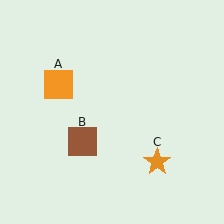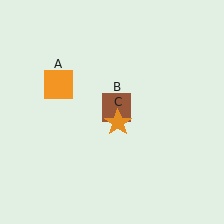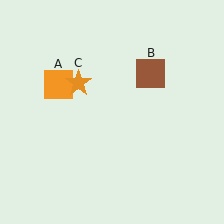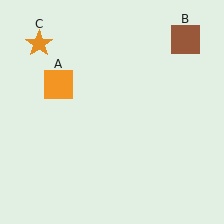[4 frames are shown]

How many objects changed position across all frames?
2 objects changed position: brown square (object B), orange star (object C).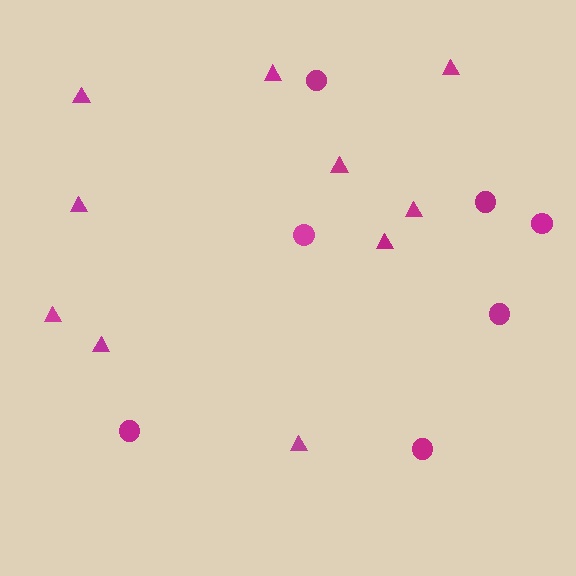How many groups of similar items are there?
There are 2 groups: one group of circles (7) and one group of triangles (10).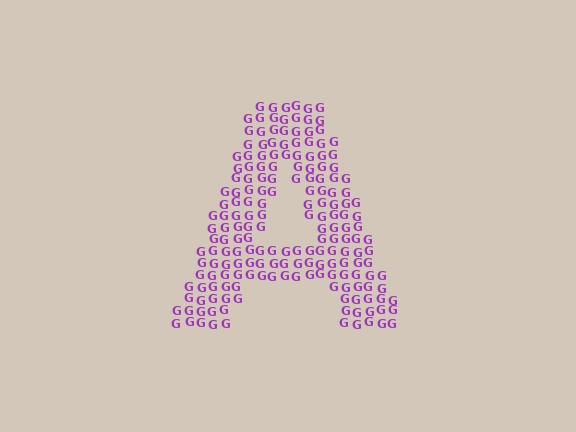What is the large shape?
The large shape is the letter A.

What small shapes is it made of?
It is made of small letter G's.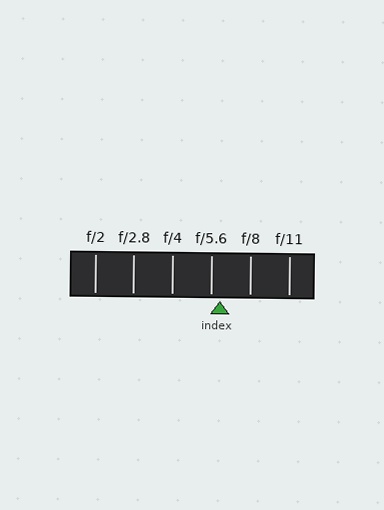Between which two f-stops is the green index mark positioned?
The index mark is between f/5.6 and f/8.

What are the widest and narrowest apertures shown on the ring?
The widest aperture shown is f/2 and the narrowest is f/11.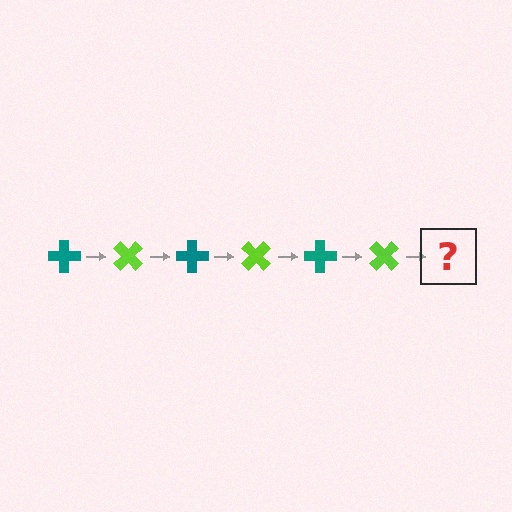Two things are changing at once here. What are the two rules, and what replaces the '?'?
The two rules are that it rotates 45 degrees each step and the color cycles through teal and lime. The '?' should be a teal cross, rotated 270 degrees from the start.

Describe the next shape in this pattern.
It should be a teal cross, rotated 270 degrees from the start.